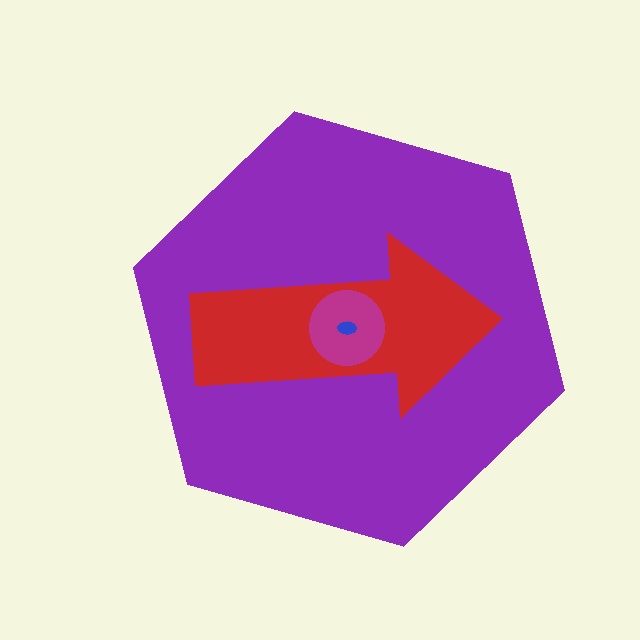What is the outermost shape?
The purple hexagon.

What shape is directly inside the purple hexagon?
The red arrow.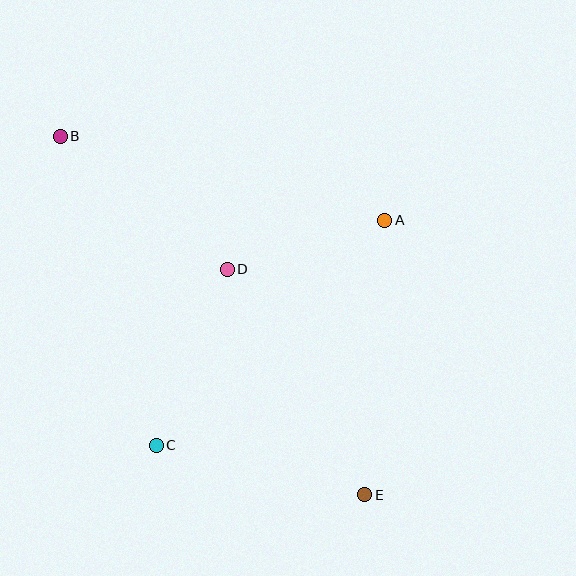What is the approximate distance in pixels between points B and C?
The distance between B and C is approximately 323 pixels.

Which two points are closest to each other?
Points A and D are closest to each other.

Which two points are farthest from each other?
Points B and E are farthest from each other.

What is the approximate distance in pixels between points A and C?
The distance between A and C is approximately 321 pixels.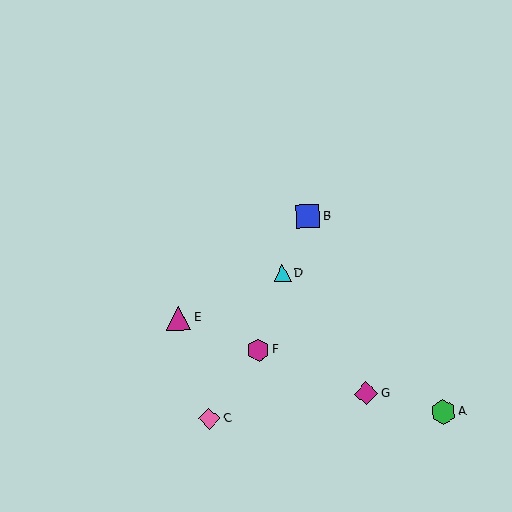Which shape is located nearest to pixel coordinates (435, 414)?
The green hexagon (labeled A) at (443, 412) is nearest to that location.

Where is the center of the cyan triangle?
The center of the cyan triangle is at (282, 273).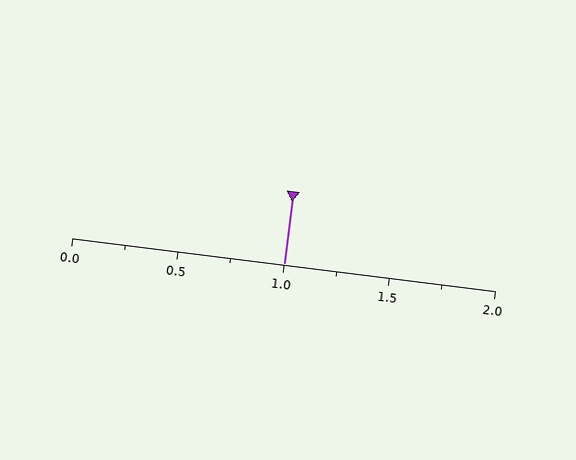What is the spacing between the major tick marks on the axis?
The major ticks are spaced 0.5 apart.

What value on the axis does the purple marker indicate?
The marker indicates approximately 1.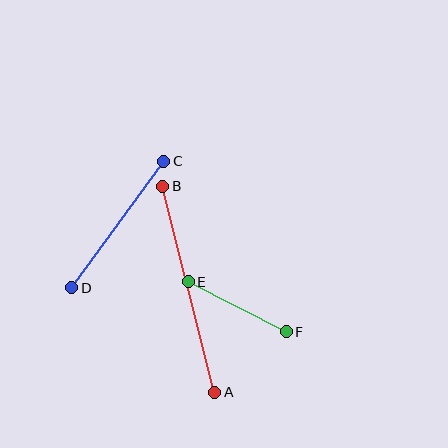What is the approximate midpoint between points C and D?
The midpoint is at approximately (118, 225) pixels.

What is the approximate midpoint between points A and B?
The midpoint is at approximately (189, 289) pixels.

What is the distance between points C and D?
The distance is approximately 156 pixels.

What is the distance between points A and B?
The distance is approximately 213 pixels.